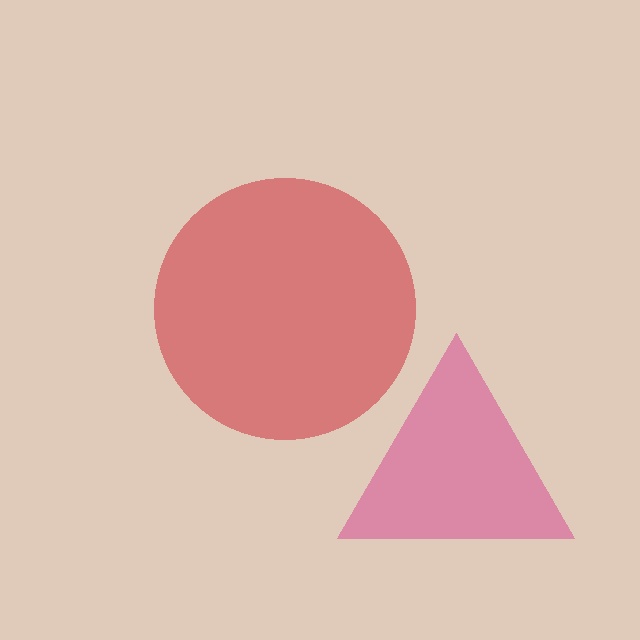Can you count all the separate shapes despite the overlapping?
Yes, there are 2 separate shapes.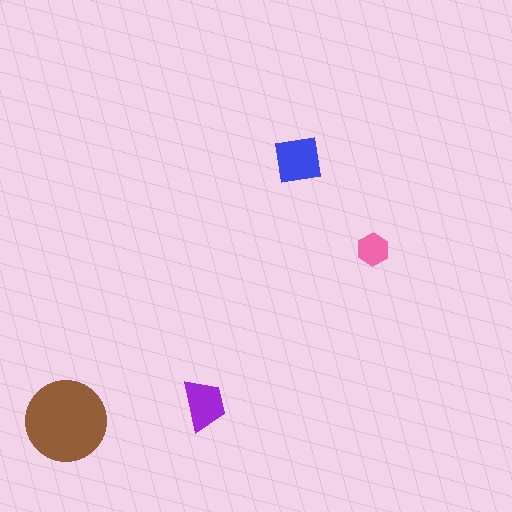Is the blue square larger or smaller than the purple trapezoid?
Larger.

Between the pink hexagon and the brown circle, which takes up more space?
The brown circle.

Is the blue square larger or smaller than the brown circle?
Smaller.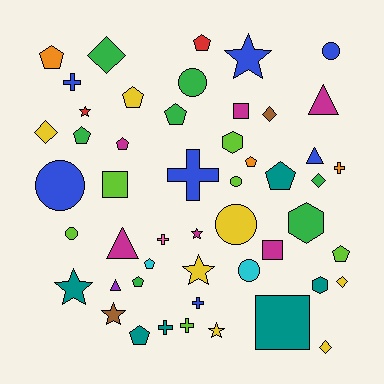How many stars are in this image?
There are 7 stars.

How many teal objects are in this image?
There are 6 teal objects.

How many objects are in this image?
There are 50 objects.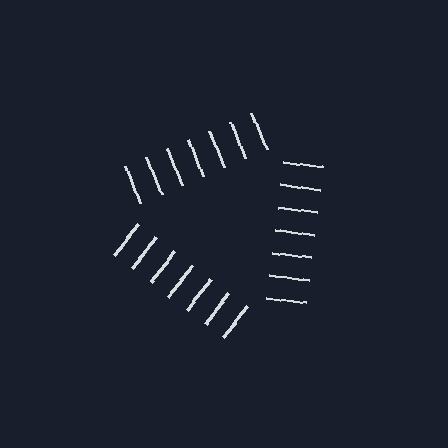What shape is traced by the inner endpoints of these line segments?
An illusory triangle — the line segments terminate on its edges but no continuous stroke is drawn.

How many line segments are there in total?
21 — 7 along each of the 3 edges.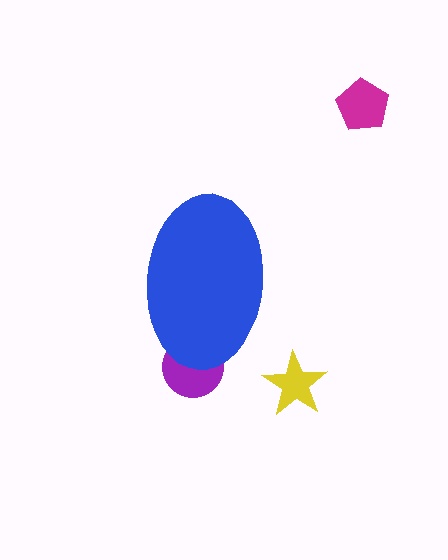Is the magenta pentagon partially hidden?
No, the magenta pentagon is fully visible.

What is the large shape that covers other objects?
A blue ellipse.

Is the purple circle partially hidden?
Yes, the purple circle is partially hidden behind the blue ellipse.